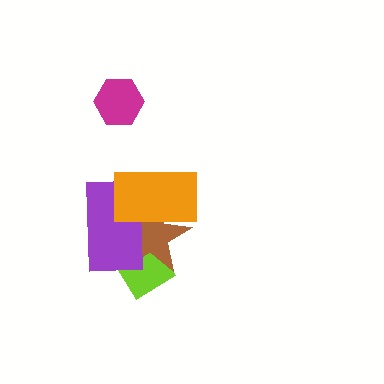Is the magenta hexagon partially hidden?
No, no other shape covers it.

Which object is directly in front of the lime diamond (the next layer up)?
The brown star is directly in front of the lime diamond.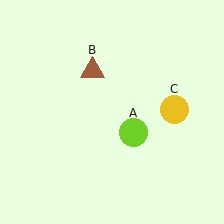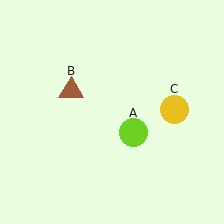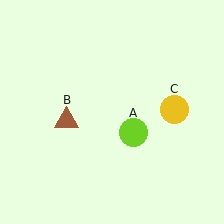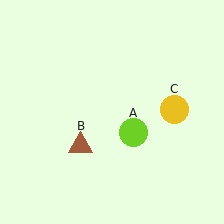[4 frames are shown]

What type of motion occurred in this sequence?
The brown triangle (object B) rotated counterclockwise around the center of the scene.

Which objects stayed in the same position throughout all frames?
Lime circle (object A) and yellow circle (object C) remained stationary.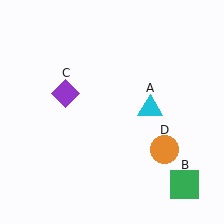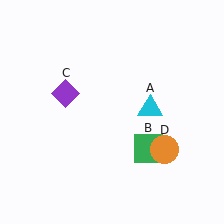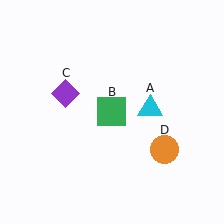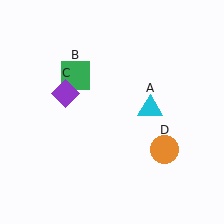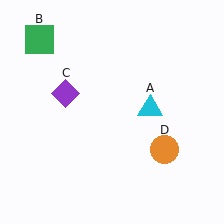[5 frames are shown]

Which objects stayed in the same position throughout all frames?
Cyan triangle (object A) and purple diamond (object C) and orange circle (object D) remained stationary.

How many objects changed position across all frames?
1 object changed position: green square (object B).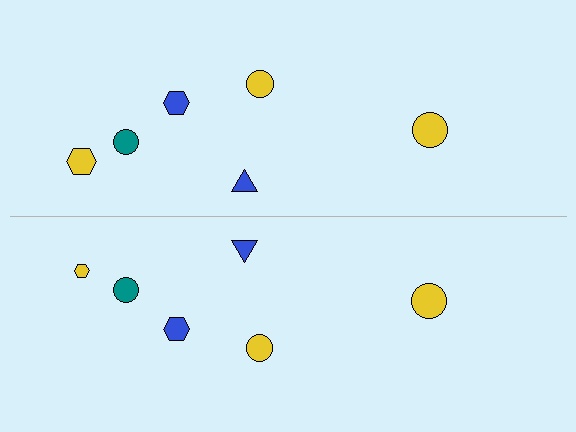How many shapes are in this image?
There are 12 shapes in this image.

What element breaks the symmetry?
The yellow hexagon on the bottom side has a different size than its mirror counterpart.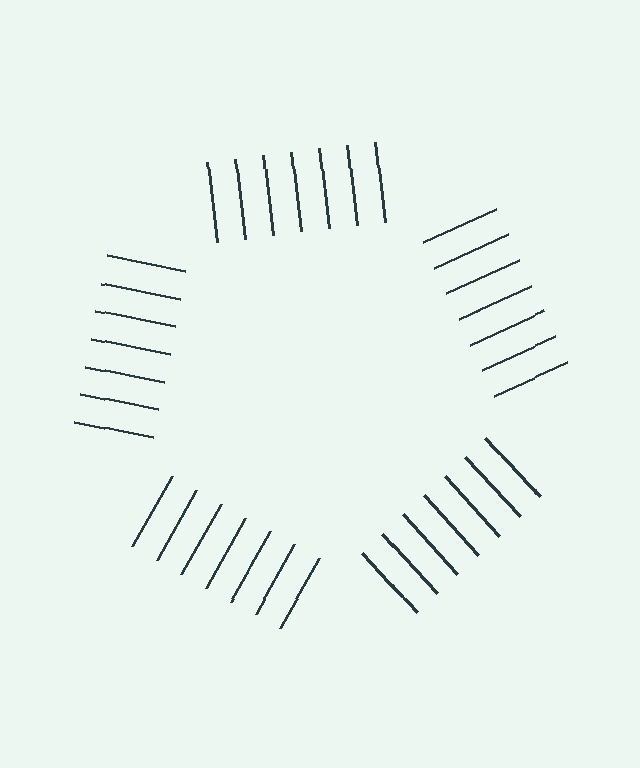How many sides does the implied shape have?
5 sides — the line-ends trace a pentagon.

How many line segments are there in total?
35 — 7 along each of the 5 edges.